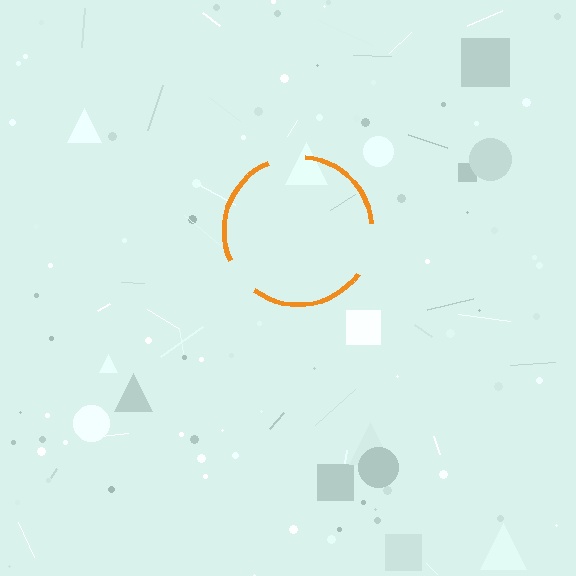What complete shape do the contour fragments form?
The contour fragments form a circle.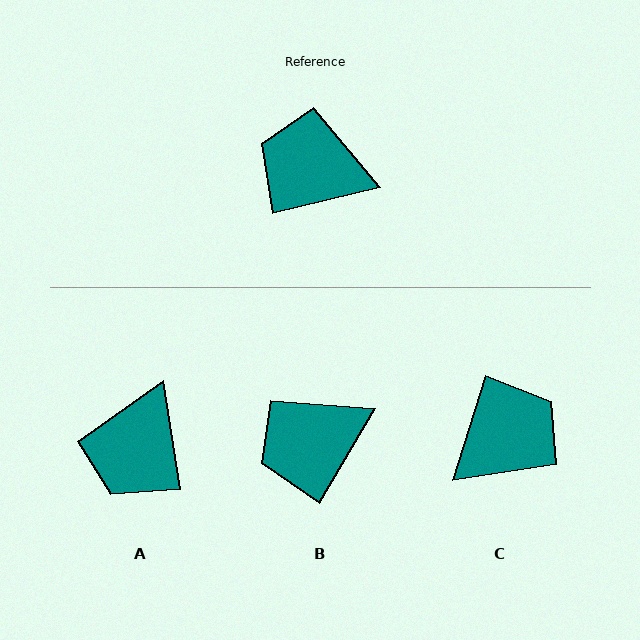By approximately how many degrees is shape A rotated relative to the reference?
Approximately 86 degrees counter-clockwise.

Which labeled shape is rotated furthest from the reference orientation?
C, about 121 degrees away.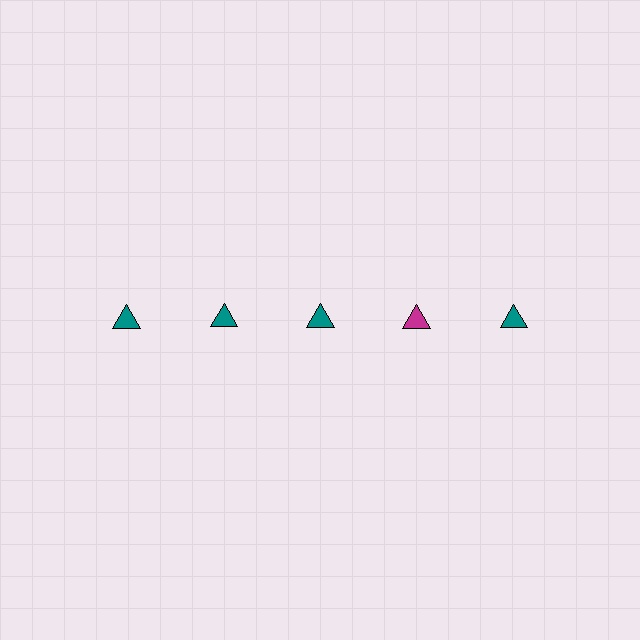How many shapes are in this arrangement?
There are 5 shapes arranged in a grid pattern.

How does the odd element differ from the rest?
It has a different color: magenta instead of teal.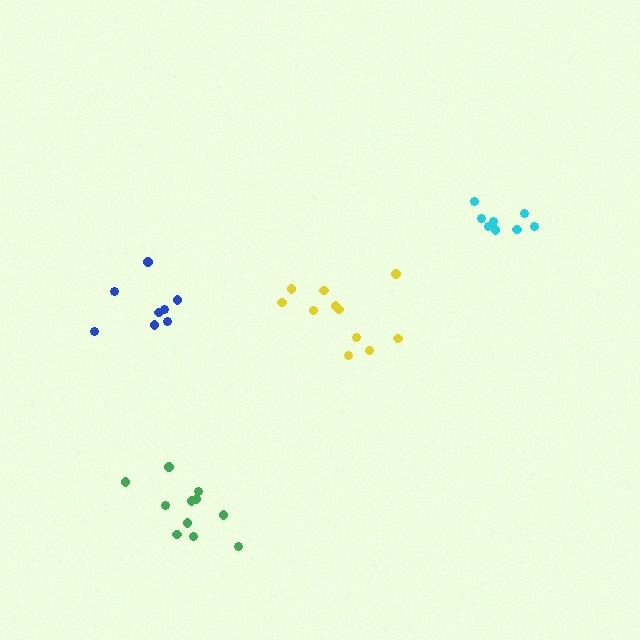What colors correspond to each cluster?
The clusters are colored: yellow, green, cyan, blue.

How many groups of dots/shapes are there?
There are 4 groups.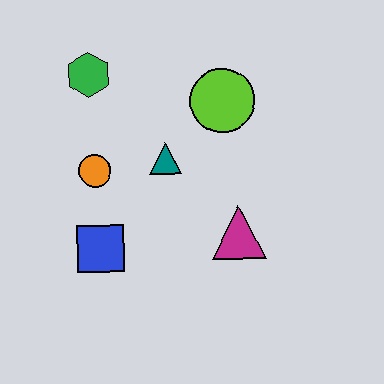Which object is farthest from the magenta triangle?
The green hexagon is farthest from the magenta triangle.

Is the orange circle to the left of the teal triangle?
Yes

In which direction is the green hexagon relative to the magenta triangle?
The green hexagon is above the magenta triangle.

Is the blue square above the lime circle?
No